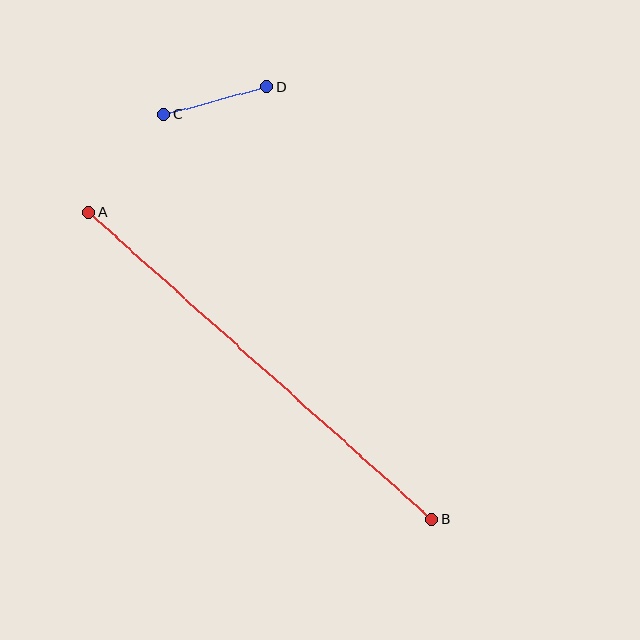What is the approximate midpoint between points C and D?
The midpoint is at approximately (215, 101) pixels.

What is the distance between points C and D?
The distance is approximately 107 pixels.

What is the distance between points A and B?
The distance is approximately 461 pixels.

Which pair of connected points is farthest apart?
Points A and B are farthest apart.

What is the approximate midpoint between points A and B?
The midpoint is at approximately (260, 366) pixels.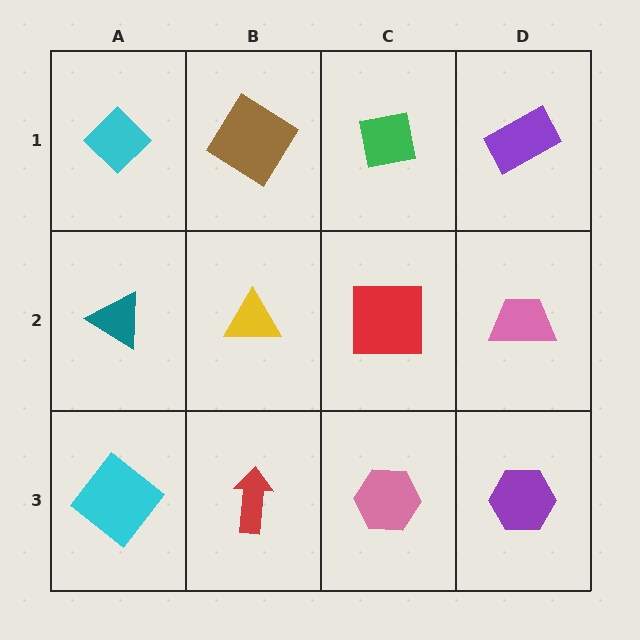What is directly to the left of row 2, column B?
A teal triangle.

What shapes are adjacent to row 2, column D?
A purple rectangle (row 1, column D), a purple hexagon (row 3, column D), a red square (row 2, column C).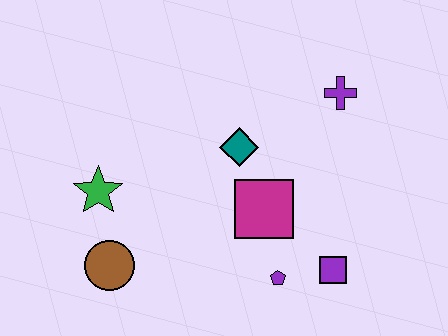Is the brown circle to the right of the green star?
Yes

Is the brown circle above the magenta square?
No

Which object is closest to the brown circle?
The green star is closest to the brown circle.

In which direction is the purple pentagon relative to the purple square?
The purple pentagon is to the left of the purple square.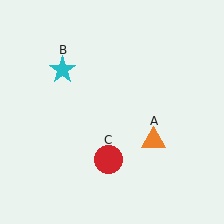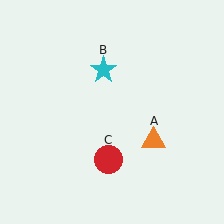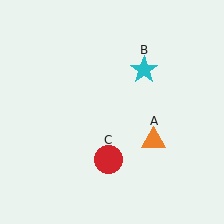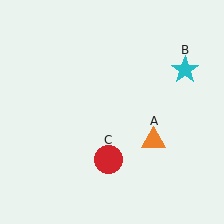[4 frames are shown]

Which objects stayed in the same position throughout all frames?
Orange triangle (object A) and red circle (object C) remained stationary.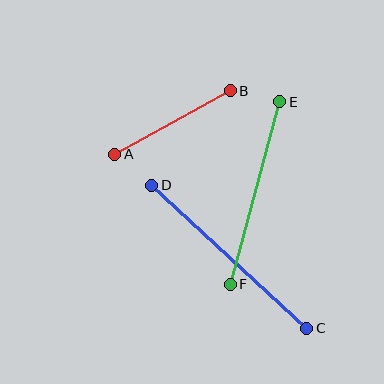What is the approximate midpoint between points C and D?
The midpoint is at approximately (229, 257) pixels.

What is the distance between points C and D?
The distance is approximately 211 pixels.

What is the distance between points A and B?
The distance is approximately 132 pixels.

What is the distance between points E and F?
The distance is approximately 189 pixels.